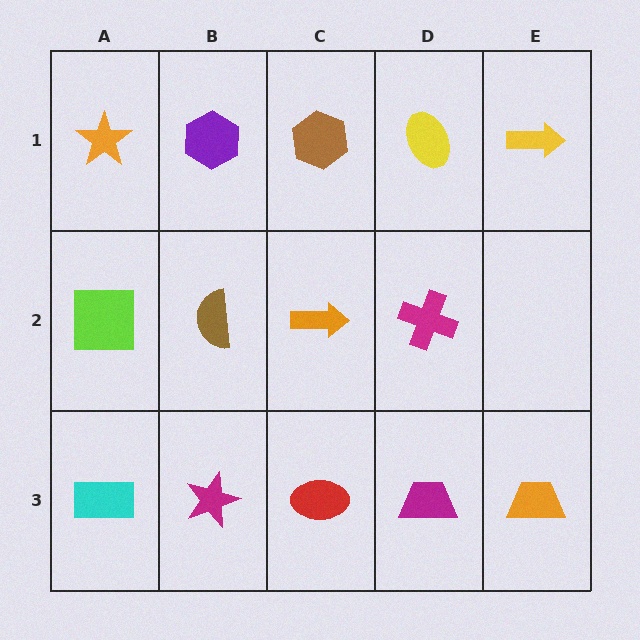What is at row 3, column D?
A magenta trapezoid.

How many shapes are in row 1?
5 shapes.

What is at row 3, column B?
A magenta star.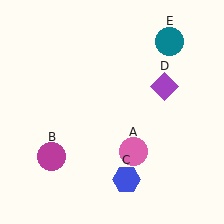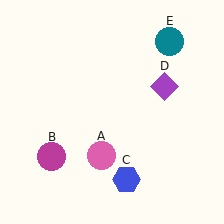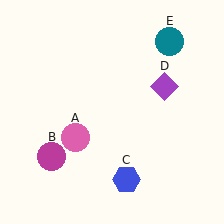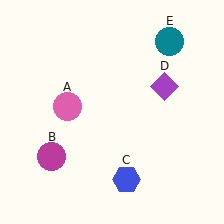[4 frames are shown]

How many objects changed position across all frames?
1 object changed position: pink circle (object A).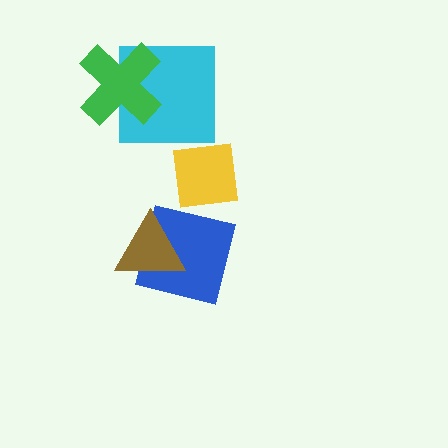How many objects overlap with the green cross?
1 object overlaps with the green cross.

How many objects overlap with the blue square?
1 object overlaps with the blue square.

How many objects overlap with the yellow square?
0 objects overlap with the yellow square.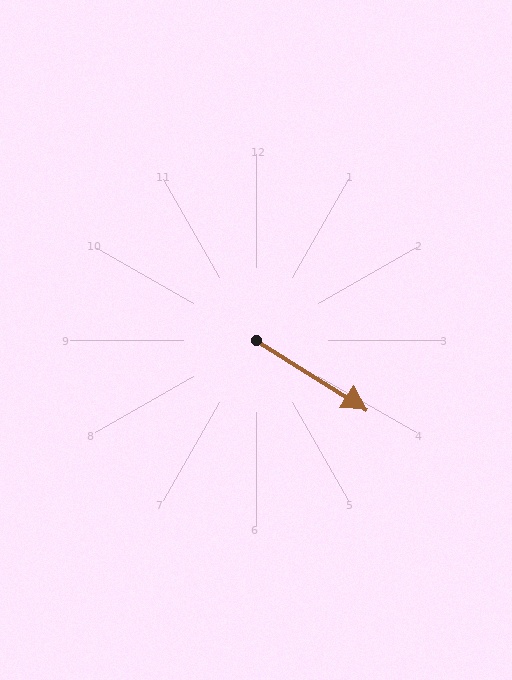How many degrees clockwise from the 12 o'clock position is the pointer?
Approximately 122 degrees.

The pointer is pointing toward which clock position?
Roughly 4 o'clock.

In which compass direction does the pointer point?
Southeast.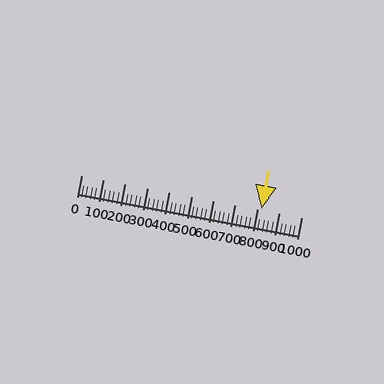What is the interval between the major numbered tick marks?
The major tick marks are spaced 100 units apart.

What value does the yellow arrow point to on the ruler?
The yellow arrow points to approximately 820.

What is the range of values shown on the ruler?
The ruler shows values from 0 to 1000.